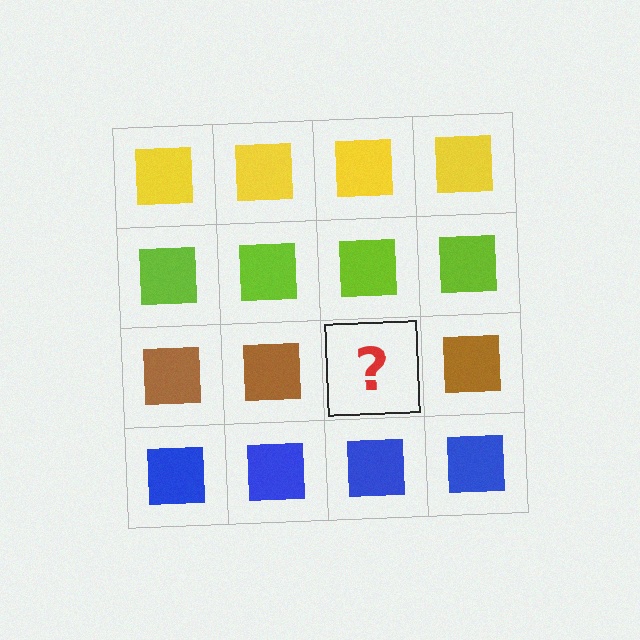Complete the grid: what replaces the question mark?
The question mark should be replaced with a brown square.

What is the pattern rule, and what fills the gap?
The rule is that each row has a consistent color. The gap should be filled with a brown square.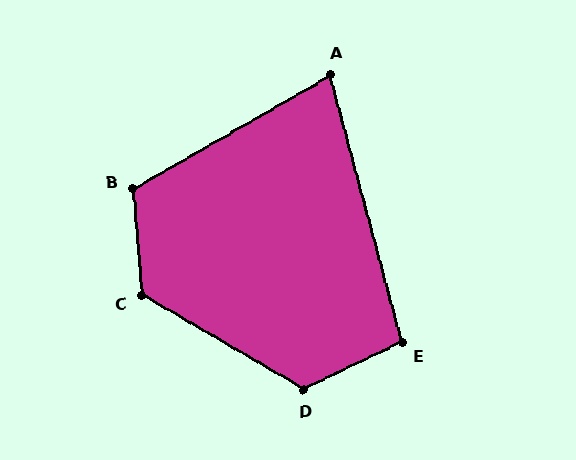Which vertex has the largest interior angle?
C, at approximately 125 degrees.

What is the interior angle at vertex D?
Approximately 124 degrees (obtuse).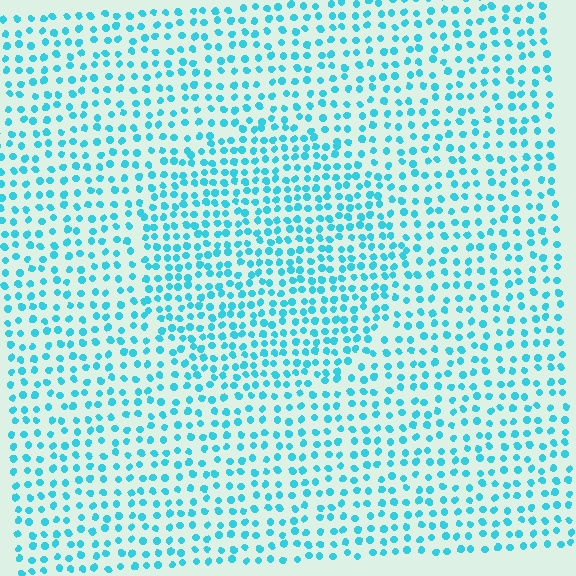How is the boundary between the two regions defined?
The boundary is defined by a change in element density (approximately 1.5x ratio). All elements are the same color, size, and shape.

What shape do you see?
I see a circle.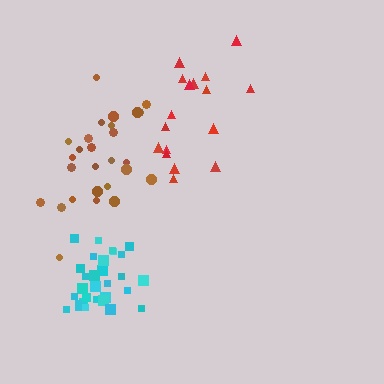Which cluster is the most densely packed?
Cyan.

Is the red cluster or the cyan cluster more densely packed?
Cyan.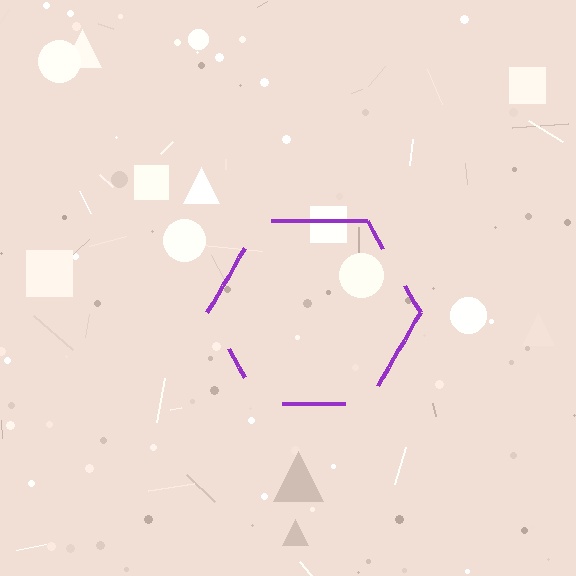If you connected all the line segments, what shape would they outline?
They would outline a hexagon.